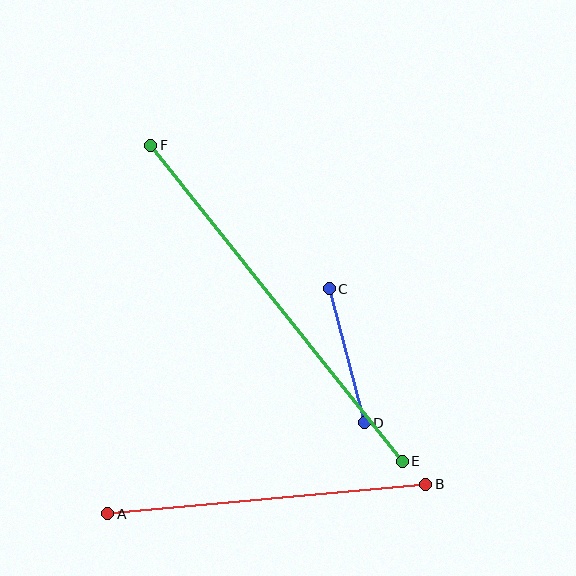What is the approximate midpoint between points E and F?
The midpoint is at approximately (277, 303) pixels.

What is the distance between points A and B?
The distance is approximately 319 pixels.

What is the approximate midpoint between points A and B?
The midpoint is at approximately (267, 499) pixels.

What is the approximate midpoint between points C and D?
The midpoint is at approximately (347, 356) pixels.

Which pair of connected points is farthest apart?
Points E and F are farthest apart.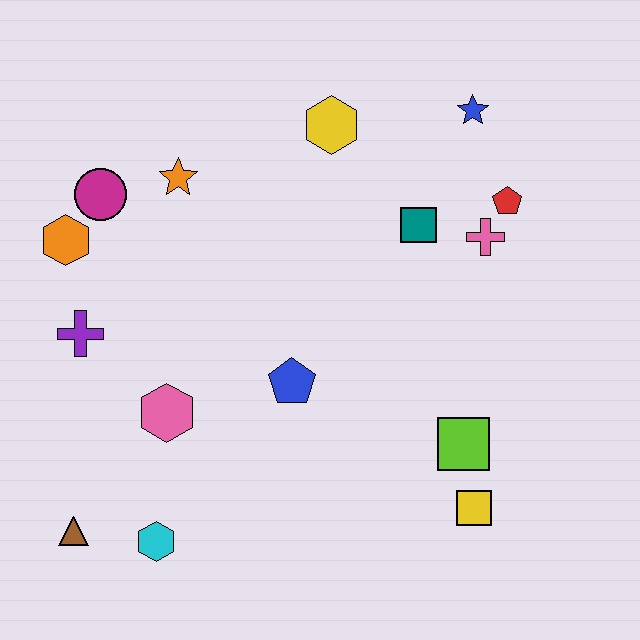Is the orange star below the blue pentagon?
No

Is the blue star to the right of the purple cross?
Yes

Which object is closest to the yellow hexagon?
The teal square is closest to the yellow hexagon.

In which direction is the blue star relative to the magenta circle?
The blue star is to the right of the magenta circle.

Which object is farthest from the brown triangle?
The blue star is farthest from the brown triangle.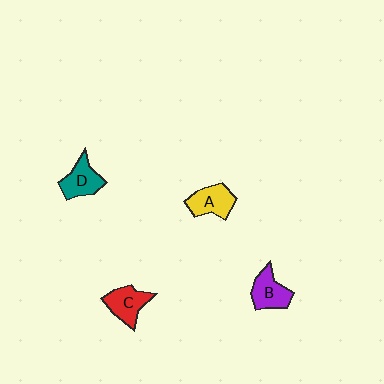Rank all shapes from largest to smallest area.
From largest to smallest: C (red), A (yellow), B (purple), D (teal).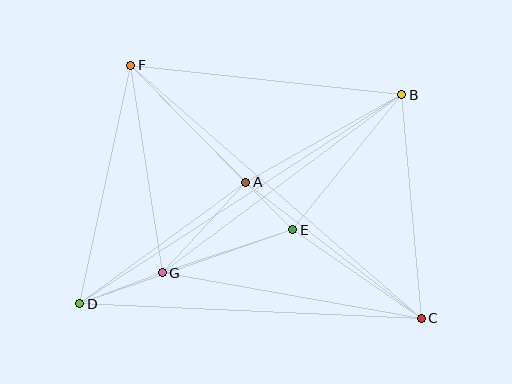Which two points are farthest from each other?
Points C and F are farthest from each other.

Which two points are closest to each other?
Points A and E are closest to each other.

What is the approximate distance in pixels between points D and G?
The distance between D and G is approximately 88 pixels.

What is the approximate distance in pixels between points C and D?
The distance between C and D is approximately 342 pixels.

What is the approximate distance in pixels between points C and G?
The distance between C and G is approximately 263 pixels.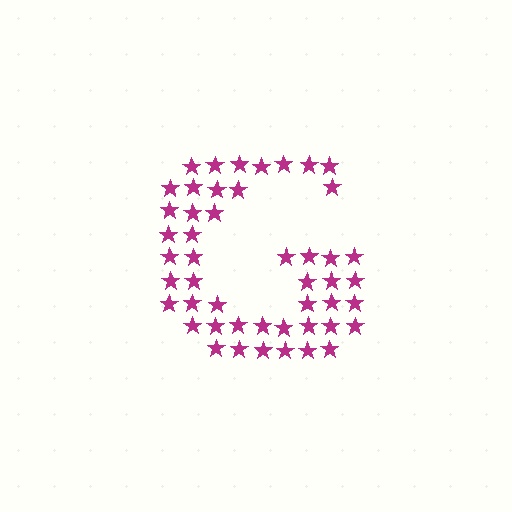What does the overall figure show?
The overall figure shows the letter G.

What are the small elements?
The small elements are stars.